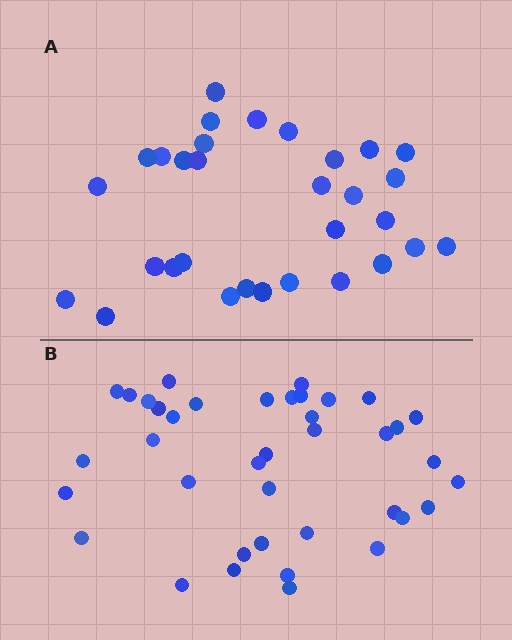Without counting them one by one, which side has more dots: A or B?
Region B (the bottom region) has more dots.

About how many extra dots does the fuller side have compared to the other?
Region B has roughly 8 or so more dots than region A.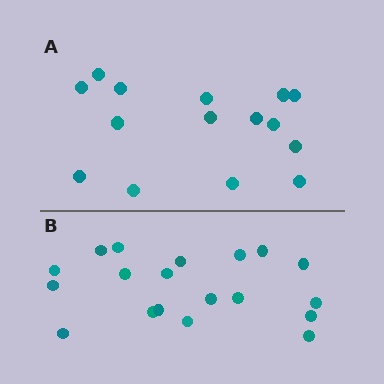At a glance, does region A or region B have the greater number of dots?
Region B (the bottom region) has more dots.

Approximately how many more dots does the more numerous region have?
Region B has about 4 more dots than region A.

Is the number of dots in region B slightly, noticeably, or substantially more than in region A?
Region B has noticeably more, but not dramatically so. The ratio is roughly 1.3 to 1.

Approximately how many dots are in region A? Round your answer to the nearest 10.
About 20 dots. (The exact count is 15, which rounds to 20.)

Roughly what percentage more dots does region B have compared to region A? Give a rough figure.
About 25% more.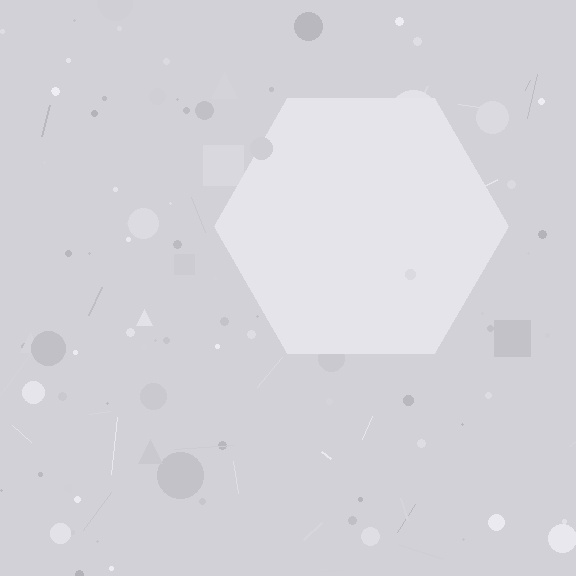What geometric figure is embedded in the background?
A hexagon is embedded in the background.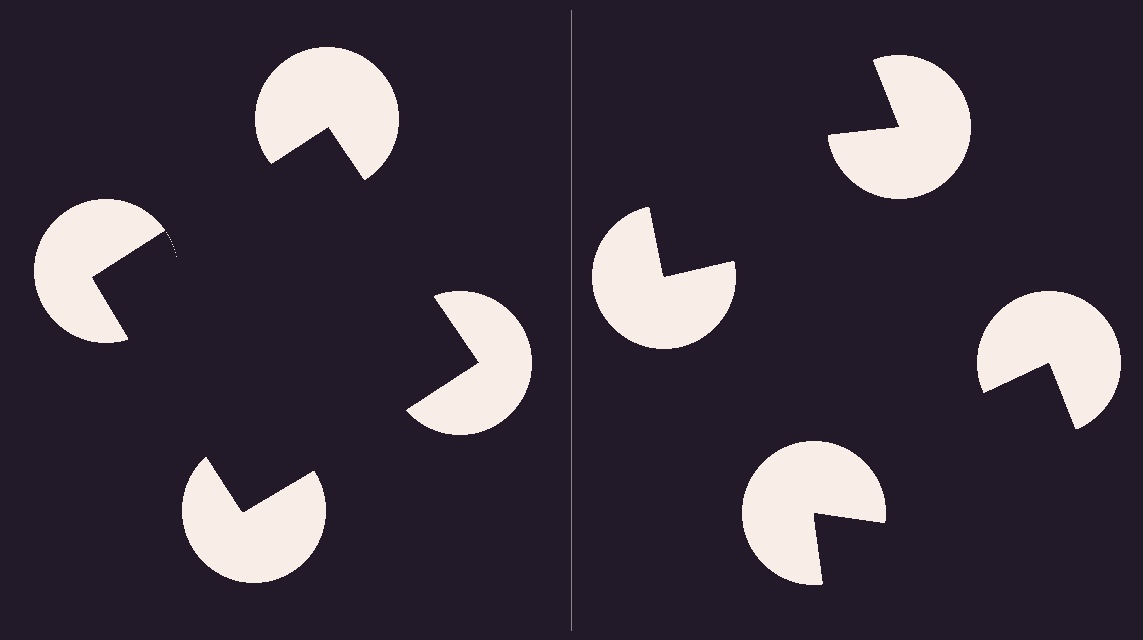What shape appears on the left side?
An illusory square.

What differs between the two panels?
The pac-man discs are positioned identically on both sides; only the wedge orientations differ. On the left they align to a square; on the right they are misaligned.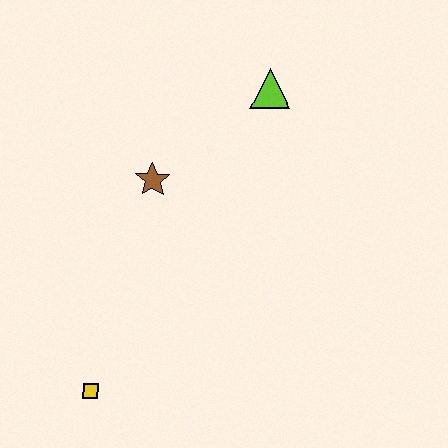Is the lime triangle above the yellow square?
Yes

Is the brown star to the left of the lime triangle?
Yes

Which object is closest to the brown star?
The lime triangle is closest to the brown star.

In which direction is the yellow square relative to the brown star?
The yellow square is below the brown star.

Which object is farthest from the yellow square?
The lime triangle is farthest from the yellow square.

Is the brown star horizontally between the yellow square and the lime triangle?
Yes